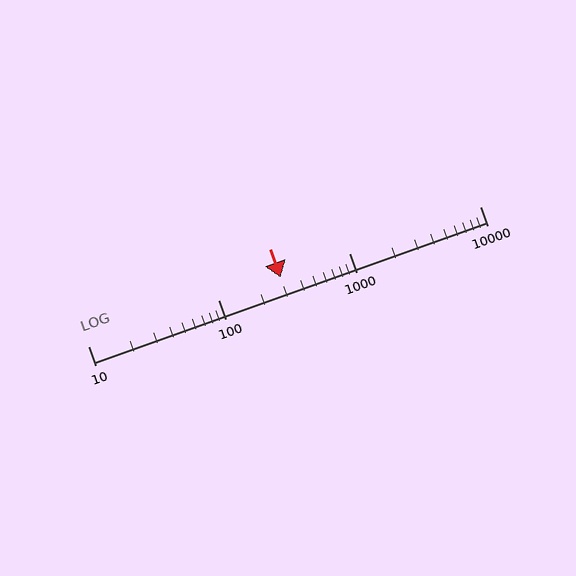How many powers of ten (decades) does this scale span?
The scale spans 3 decades, from 10 to 10000.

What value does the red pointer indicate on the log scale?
The pointer indicates approximately 300.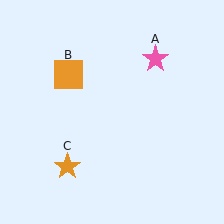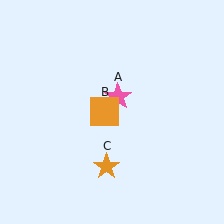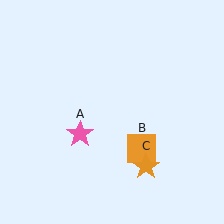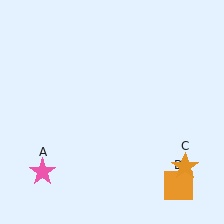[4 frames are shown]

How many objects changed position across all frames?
3 objects changed position: pink star (object A), orange square (object B), orange star (object C).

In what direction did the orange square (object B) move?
The orange square (object B) moved down and to the right.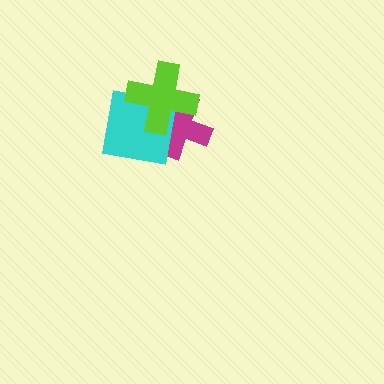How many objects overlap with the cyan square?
2 objects overlap with the cyan square.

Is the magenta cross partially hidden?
Yes, it is partially covered by another shape.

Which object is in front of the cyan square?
The lime cross is in front of the cyan square.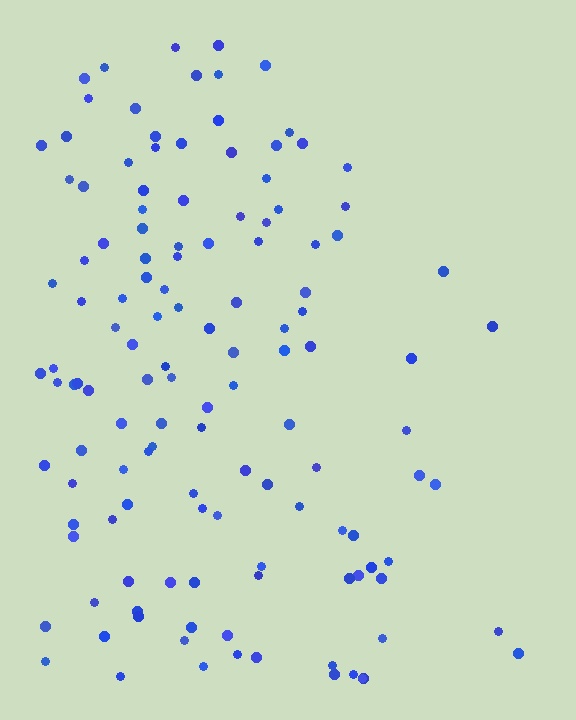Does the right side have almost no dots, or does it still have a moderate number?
Still a moderate number, just noticeably fewer than the left.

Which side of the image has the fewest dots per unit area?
The right.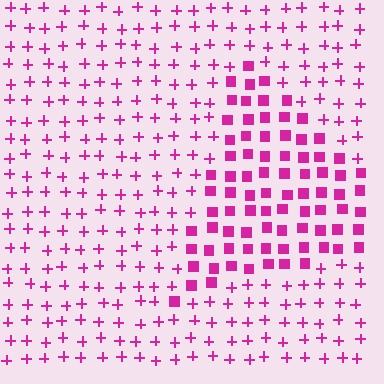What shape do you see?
I see a triangle.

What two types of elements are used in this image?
The image uses squares inside the triangle region and plus signs outside it.